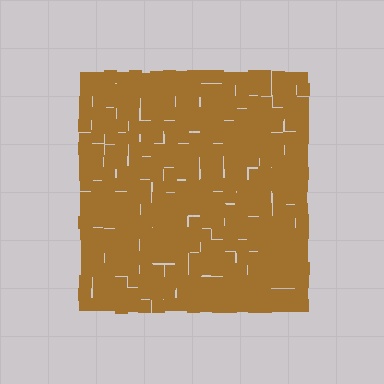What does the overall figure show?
The overall figure shows a square.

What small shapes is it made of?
It is made of small squares.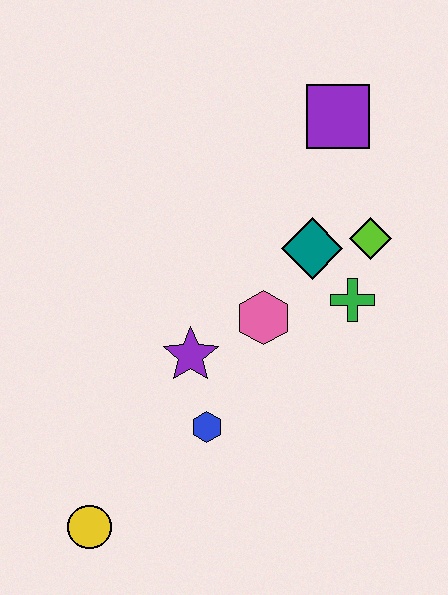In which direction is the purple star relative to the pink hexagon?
The purple star is to the left of the pink hexagon.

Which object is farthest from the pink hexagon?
The yellow circle is farthest from the pink hexagon.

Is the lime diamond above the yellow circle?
Yes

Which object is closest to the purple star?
The blue hexagon is closest to the purple star.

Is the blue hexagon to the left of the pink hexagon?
Yes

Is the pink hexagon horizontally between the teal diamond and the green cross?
No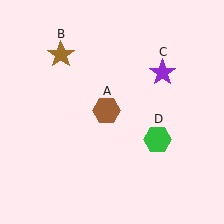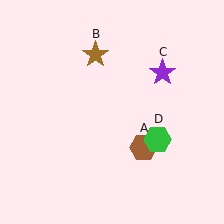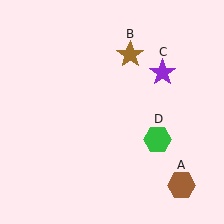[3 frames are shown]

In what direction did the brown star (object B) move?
The brown star (object B) moved right.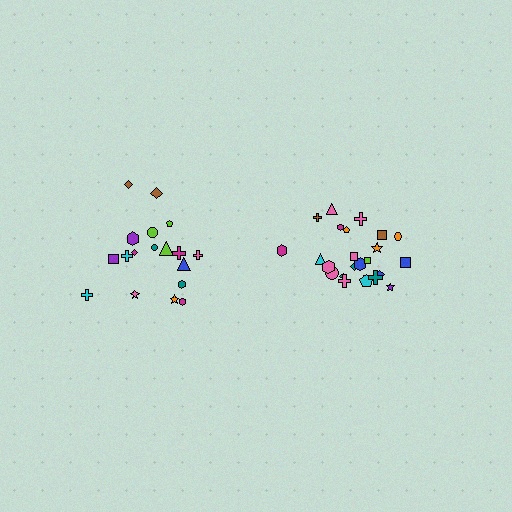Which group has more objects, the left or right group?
The right group.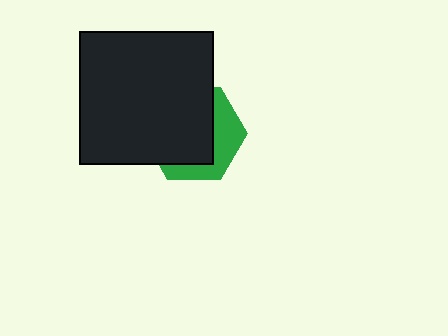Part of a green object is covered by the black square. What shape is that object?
It is a hexagon.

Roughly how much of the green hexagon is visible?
A small part of it is visible (roughly 36%).